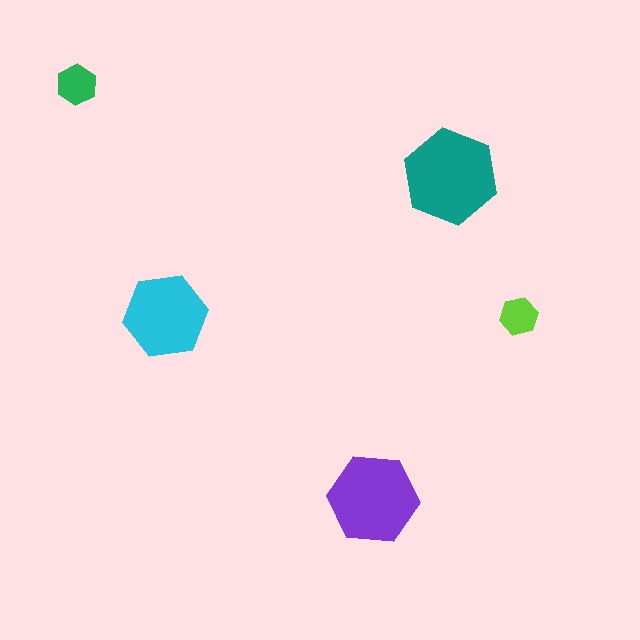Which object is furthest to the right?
The lime hexagon is rightmost.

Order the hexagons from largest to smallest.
the teal one, the purple one, the cyan one, the green one, the lime one.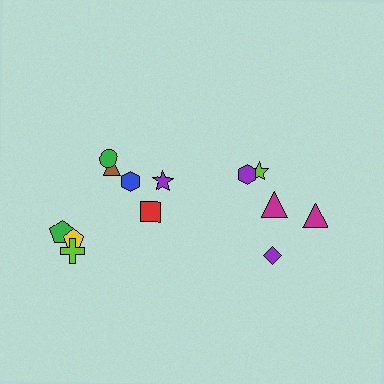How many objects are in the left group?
There are 8 objects.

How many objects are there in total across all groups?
There are 13 objects.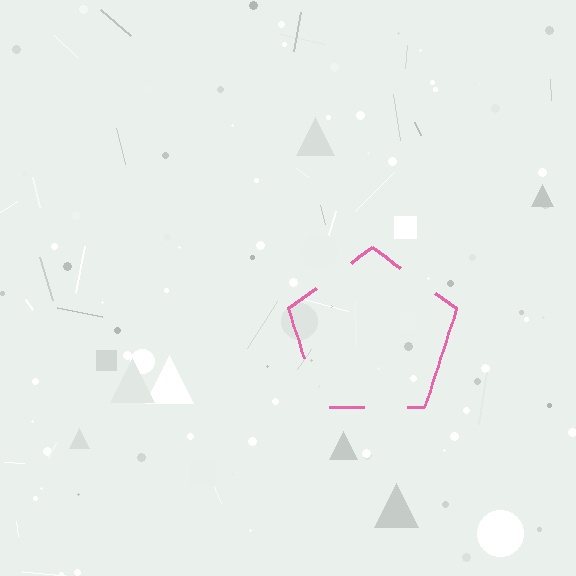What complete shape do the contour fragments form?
The contour fragments form a pentagon.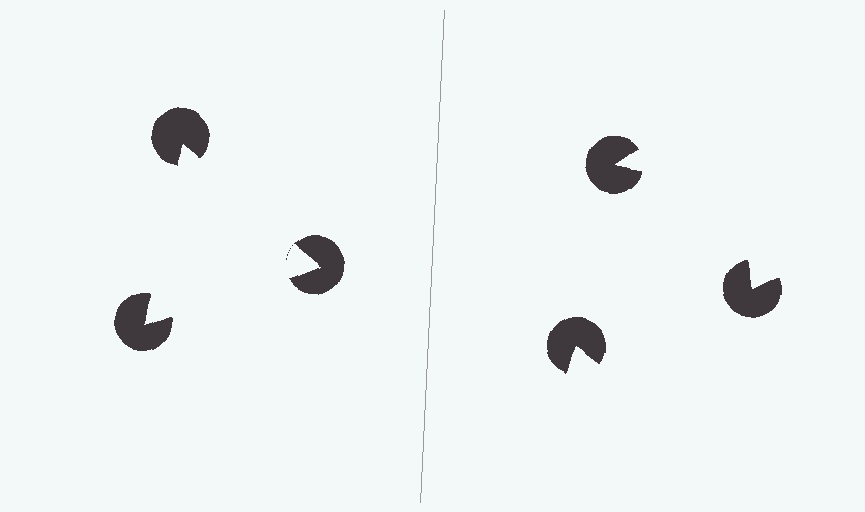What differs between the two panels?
The pac-man discs are positioned identically on both sides; only the wedge orientations differ. On the left they align to a triangle; on the right they are misaligned.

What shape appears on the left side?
An illusory triangle.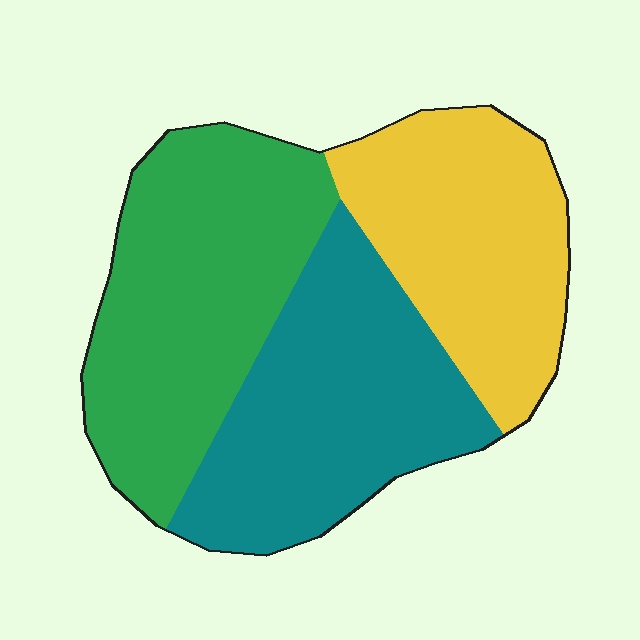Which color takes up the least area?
Yellow, at roughly 30%.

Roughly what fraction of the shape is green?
Green takes up about three eighths (3/8) of the shape.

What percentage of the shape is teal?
Teal covers 34% of the shape.